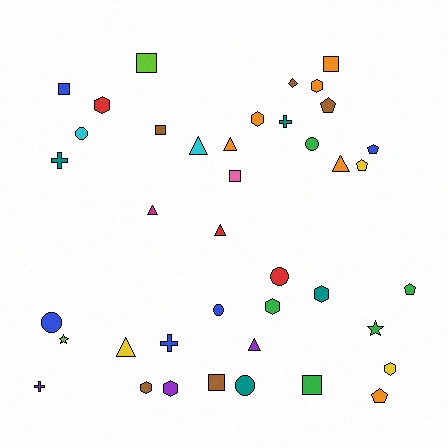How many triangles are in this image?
There are 7 triangles.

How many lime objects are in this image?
There are 2 lime objects.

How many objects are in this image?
There are 40 objects.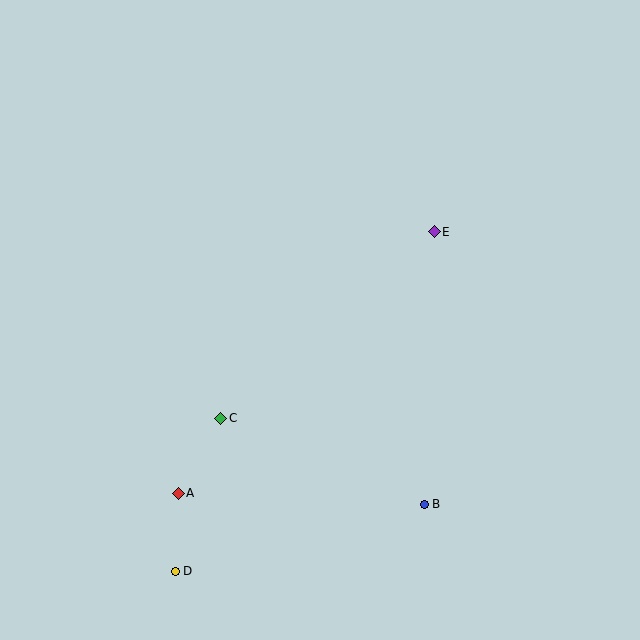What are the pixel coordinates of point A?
Point A is at (178, 493).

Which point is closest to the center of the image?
Point C at (221, 418) is closest to the center.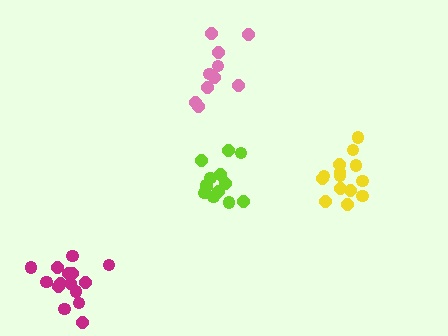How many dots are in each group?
Group 1: 10 dots, Group 2: 14 dots, Group 3: 13 dots, Group 4: 15 dots (52 total).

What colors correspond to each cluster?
The clusters are colored: pink, yellow, lime, magenta.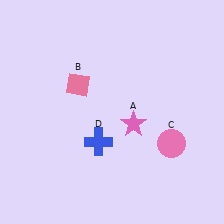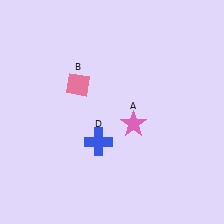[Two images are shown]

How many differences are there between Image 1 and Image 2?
There is 1 difference between the two images.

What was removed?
The pink circle (C) was removed in Image 2.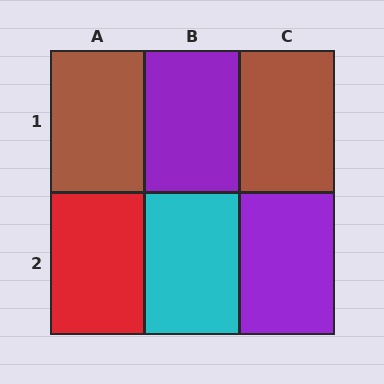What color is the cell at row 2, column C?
Purple.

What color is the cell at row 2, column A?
Red.